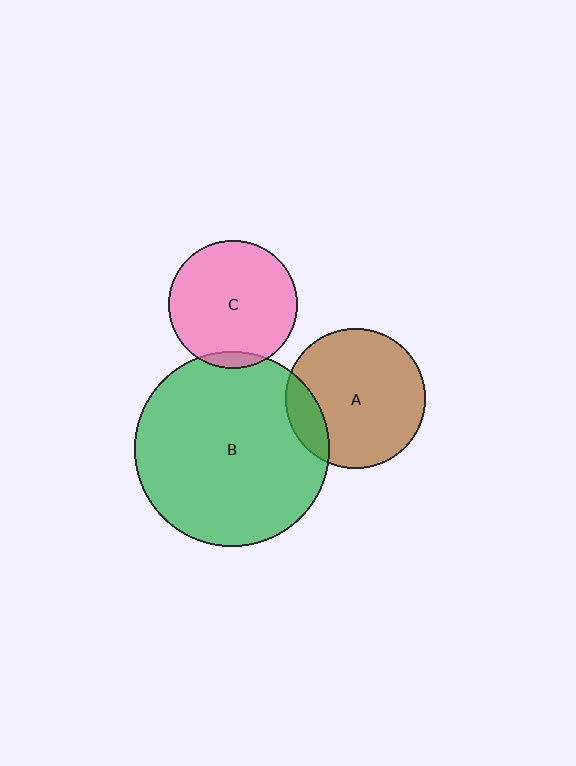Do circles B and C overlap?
Yes.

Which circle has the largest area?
Circle B (green).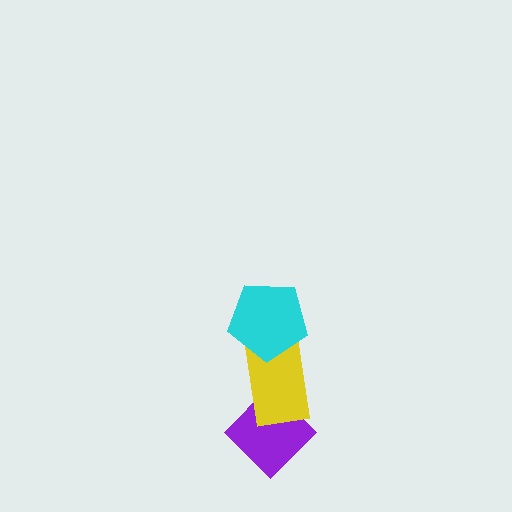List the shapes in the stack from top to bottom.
From top to bottom: the cyan pentagon, the yellow rectangle, the purple diamond.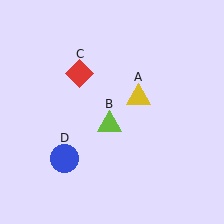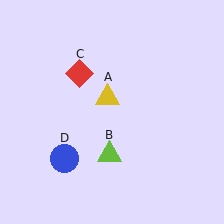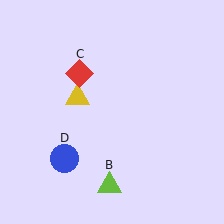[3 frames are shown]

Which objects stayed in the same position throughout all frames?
Red diamond (object C) and blue circle (object D) remained stationary.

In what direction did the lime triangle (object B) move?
The lime triangle (object B) moved down.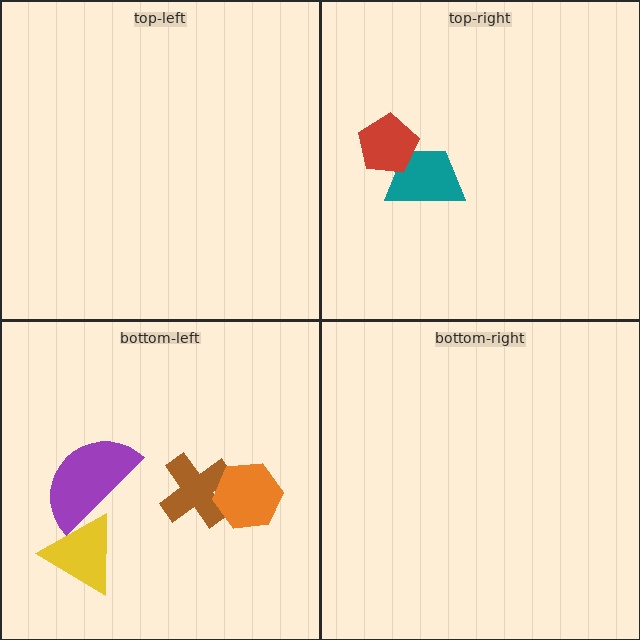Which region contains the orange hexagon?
The bottom-left region.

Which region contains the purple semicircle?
The bottom-left region.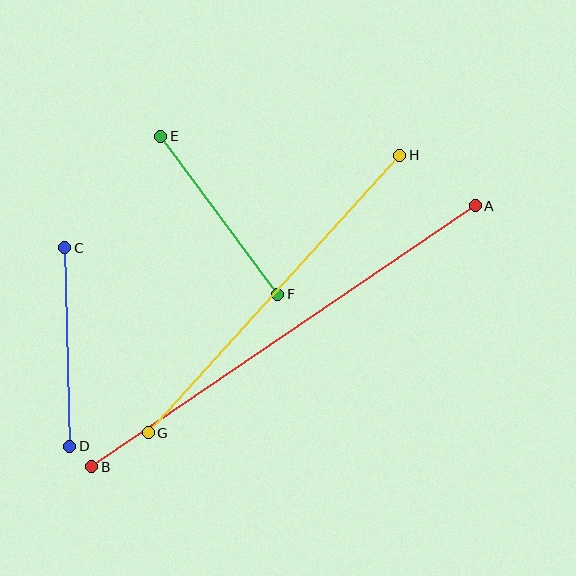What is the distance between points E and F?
The distance is approximately 196 pixels.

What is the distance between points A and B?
The distance is approximately 464 pixels.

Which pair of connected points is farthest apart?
Points A and B are farthest apart.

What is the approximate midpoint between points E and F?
The midpoint is at approximately (219, 215) pixels.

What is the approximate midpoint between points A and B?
The midpoint is at approximately (284, 336) pixels.